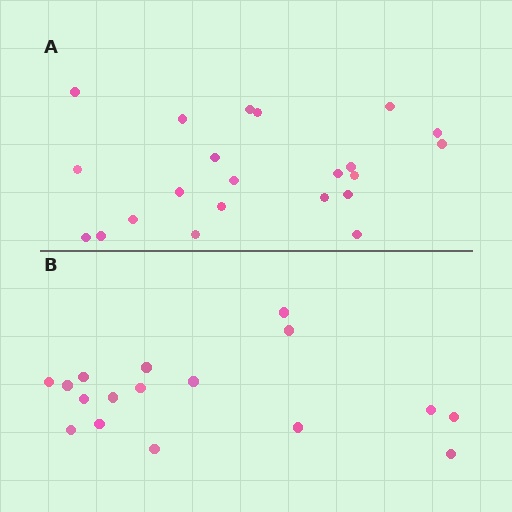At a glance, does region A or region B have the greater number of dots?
Region A (the top region) has more dots.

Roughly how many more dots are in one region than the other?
Region A has about 5 more dots than region B.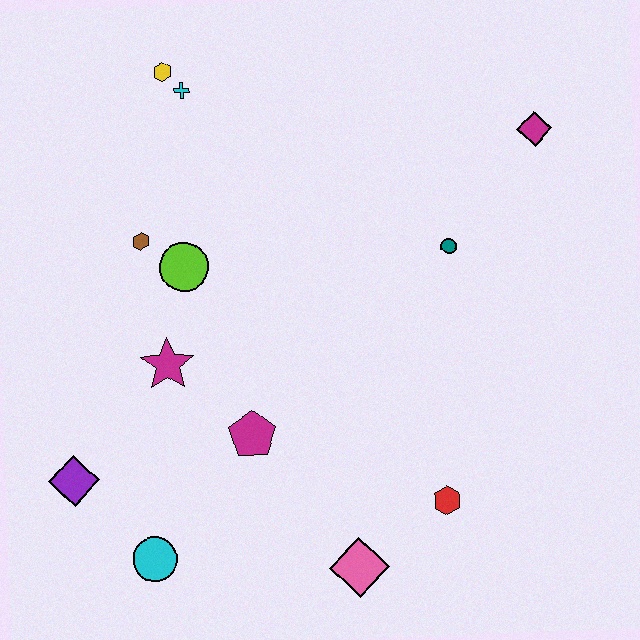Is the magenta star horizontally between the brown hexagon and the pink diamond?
Yes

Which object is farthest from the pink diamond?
The yellow hexagon is farthest from the pink diamond.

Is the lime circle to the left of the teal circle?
Yes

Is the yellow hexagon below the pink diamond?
No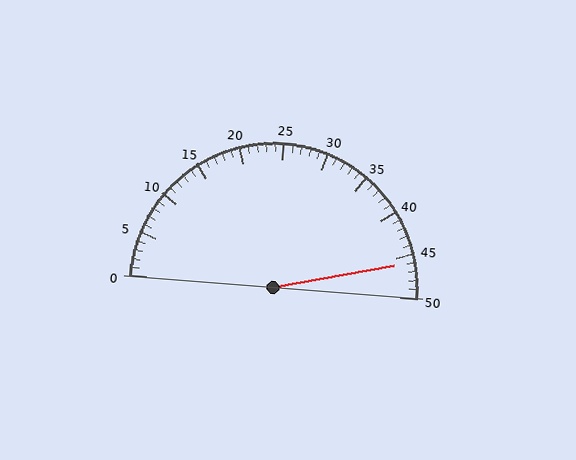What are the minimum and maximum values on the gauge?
The gauge ranges from 0 to 50.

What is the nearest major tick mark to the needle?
The nearest major tick mark is 45.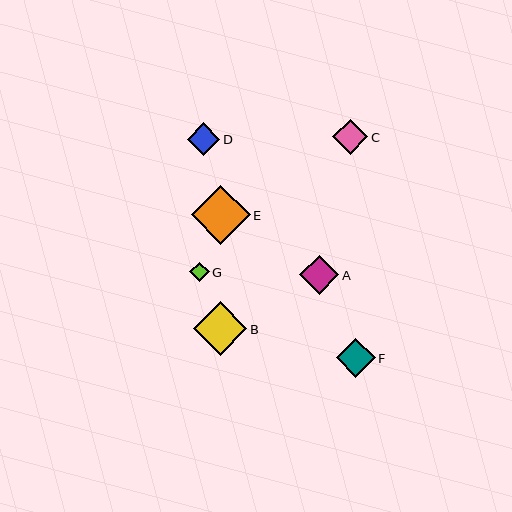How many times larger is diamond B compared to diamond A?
Diamond B is approximately 1.4 times the size of diamond A.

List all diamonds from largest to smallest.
From largest to smallest: E, B, A, F, C, D, G.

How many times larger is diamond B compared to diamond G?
Diamond B is approximately 2.7 times the size of diamond G.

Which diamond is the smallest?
Diamond G is the smallest with a size of approximately 20 pixels.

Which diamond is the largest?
Diamond E is the largest with a size of approximately 59 pixels.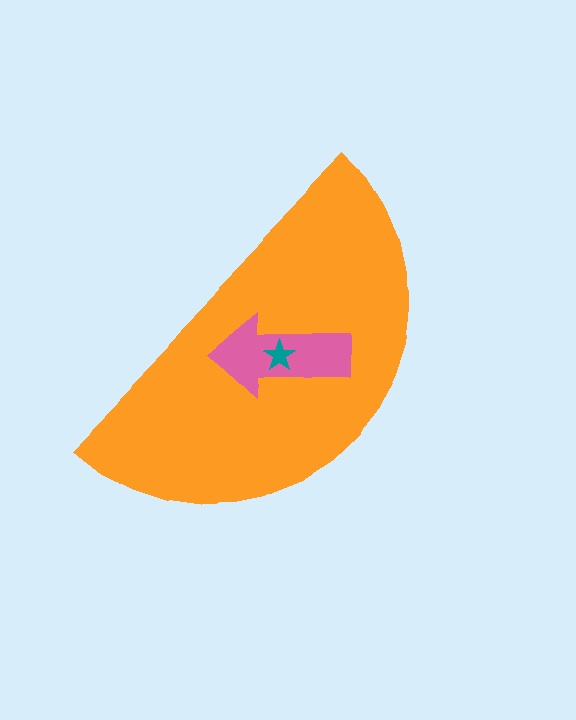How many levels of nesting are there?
3.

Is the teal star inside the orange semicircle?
Yes.